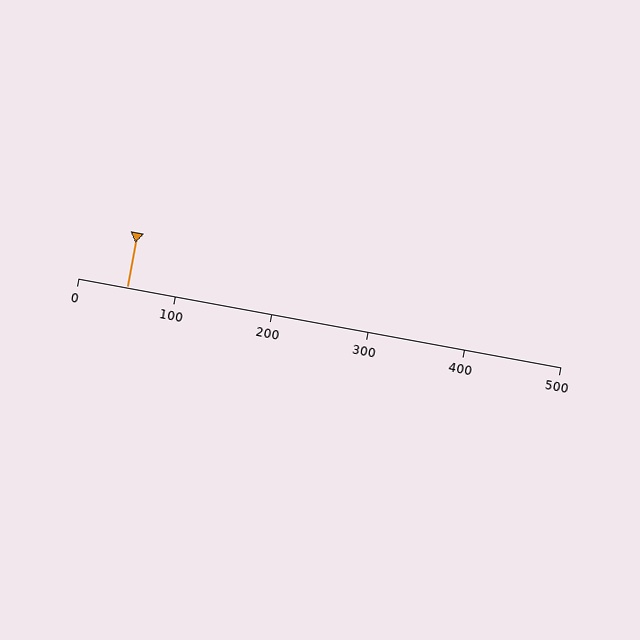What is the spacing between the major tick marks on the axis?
The major ticks are spaced 100 apart.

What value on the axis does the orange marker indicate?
The marker indicates approximately 50.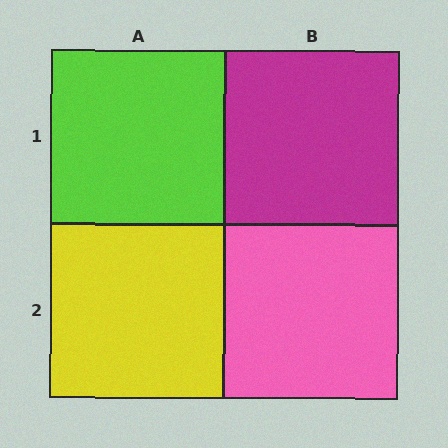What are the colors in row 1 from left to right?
Lime, magenta.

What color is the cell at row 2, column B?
Pink.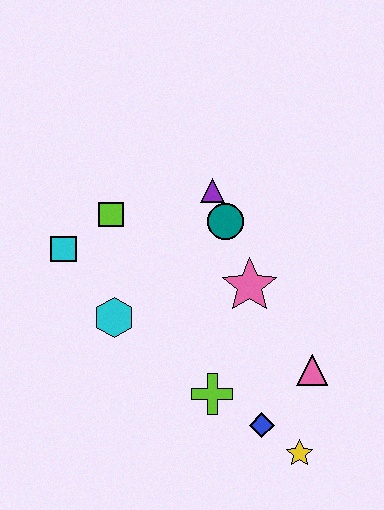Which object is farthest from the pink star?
The cyan square is farthest from the pink star.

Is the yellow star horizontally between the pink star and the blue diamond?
No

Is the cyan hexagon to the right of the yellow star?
No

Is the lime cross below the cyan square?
Yes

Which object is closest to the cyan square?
The lime square is closest to the cyan square.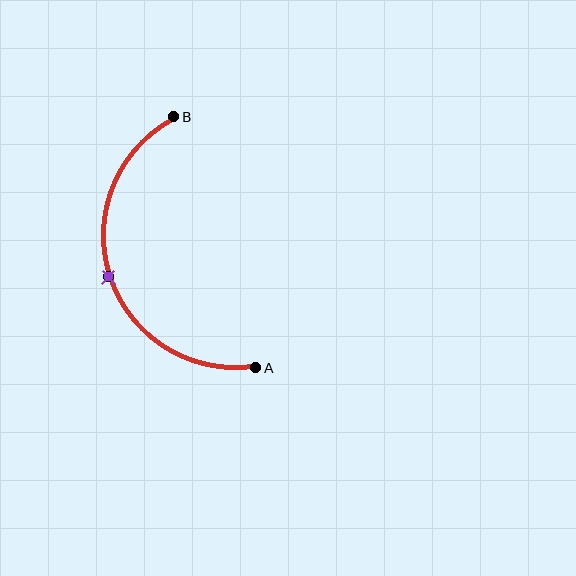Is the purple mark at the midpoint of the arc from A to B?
Yes. The purple mark lies on the arc at equal arc-length from both A and B — it is the arc midpoint.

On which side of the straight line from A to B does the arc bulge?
The arc bulges to the left of the straight line connecting A and B.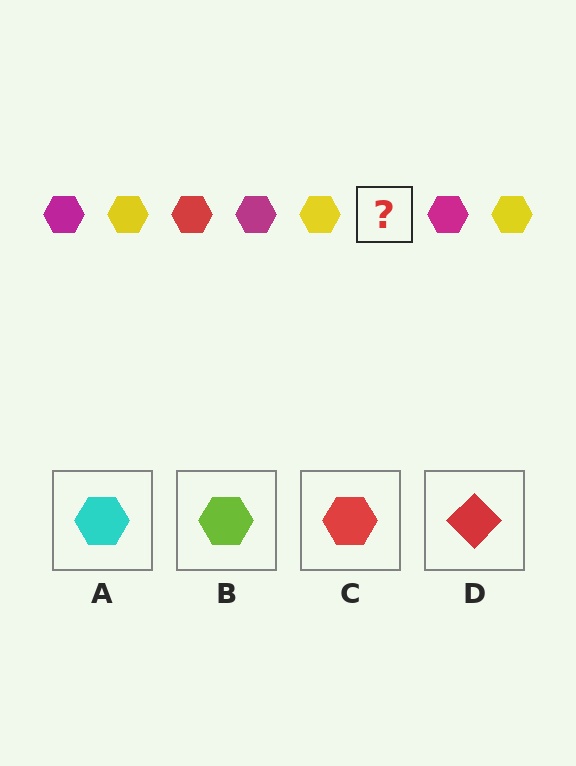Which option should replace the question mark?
Option C.